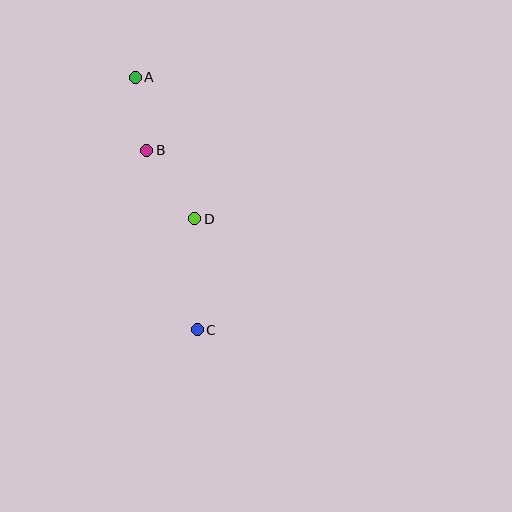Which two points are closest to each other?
Points A and B are closest to each other.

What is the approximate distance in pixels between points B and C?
The distance between B and C is approximately 186 pixels.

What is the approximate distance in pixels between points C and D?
The distance between C and D is approximately 111 pixels.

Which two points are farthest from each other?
Points A and C are farthest from each other.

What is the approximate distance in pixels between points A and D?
The distance between A and D is approximately 153 pixels.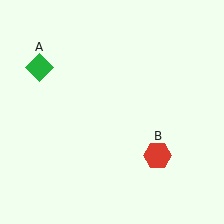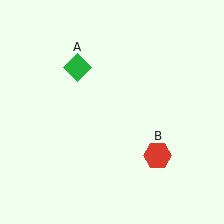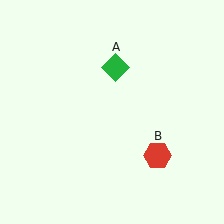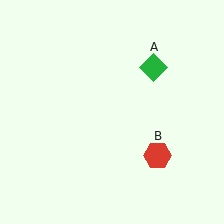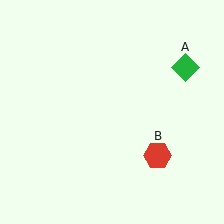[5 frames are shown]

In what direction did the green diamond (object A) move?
The green diamond (object A) moved right.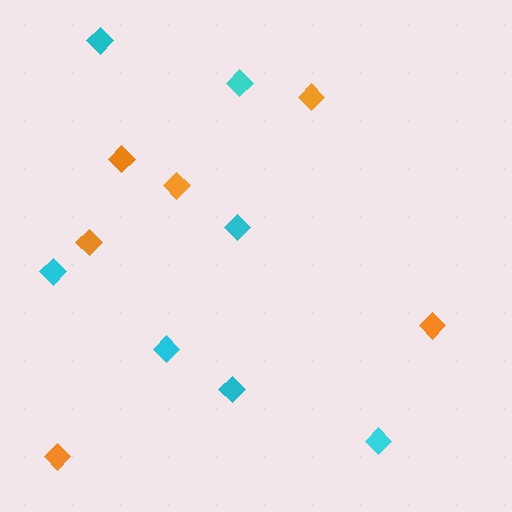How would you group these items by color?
There are 2 groups: one group of orange diamonds (6) and one group of cyan diamonds (7).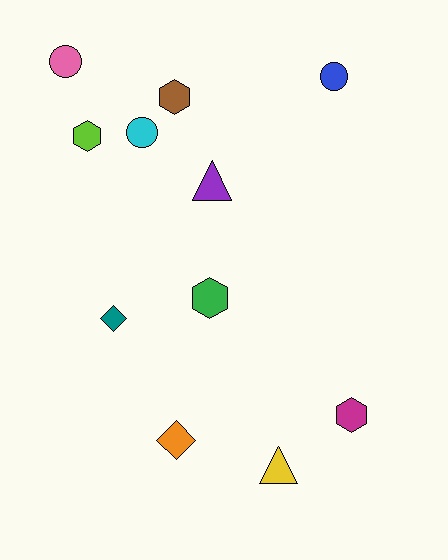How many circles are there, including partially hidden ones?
There are 3 circles.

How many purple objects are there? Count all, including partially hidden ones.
There is 1 purple object.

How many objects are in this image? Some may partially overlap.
There are 11 objects.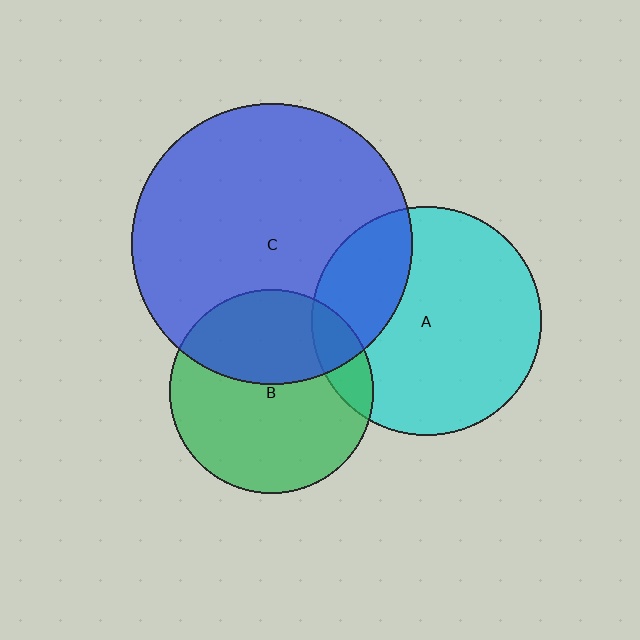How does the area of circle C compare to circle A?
Approximately 1.5 times.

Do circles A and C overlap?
Yes.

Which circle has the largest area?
Circle C (blue).